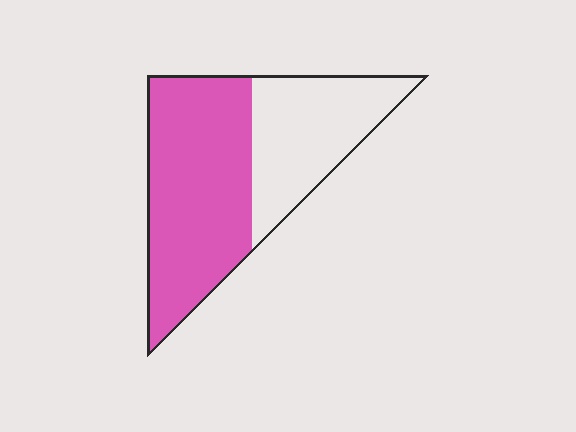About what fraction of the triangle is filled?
About three fifths (3/5).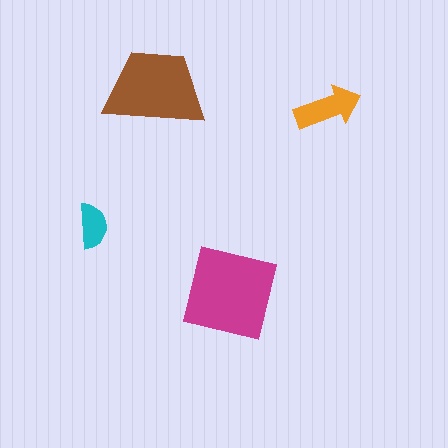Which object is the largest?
The magenta square.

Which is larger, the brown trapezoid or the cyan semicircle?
The brown trapezoid.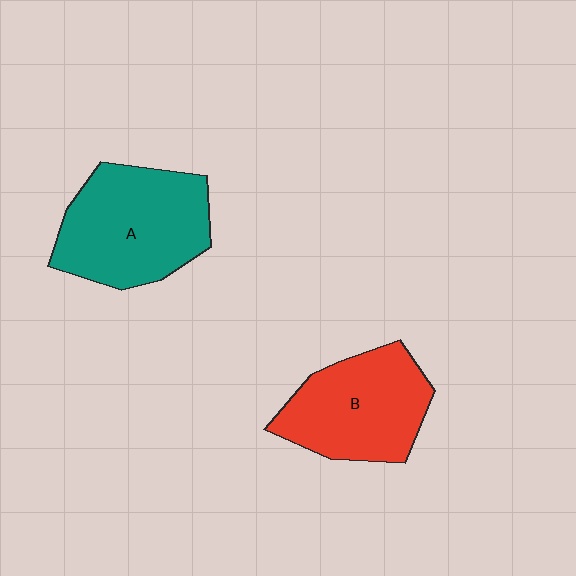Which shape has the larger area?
Shape A (teal).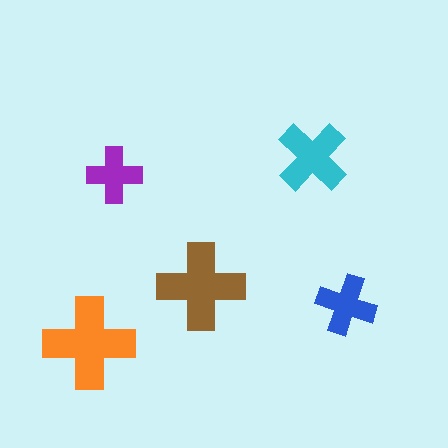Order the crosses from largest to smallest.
the orange one, the brown one, the cyan one, the blue one, the purple one.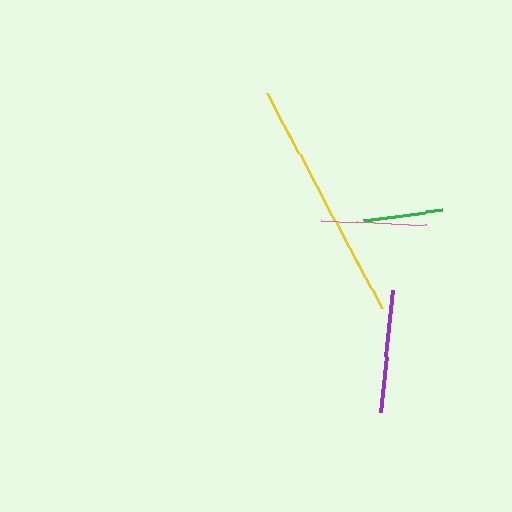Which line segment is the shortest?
The green line is the shortest at approximately 80 pixels.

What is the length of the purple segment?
The purple segment is approximately 123 pixels long.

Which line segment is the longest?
The yellow line is the longest at approximately 244 pixels.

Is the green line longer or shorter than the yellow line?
The yellow line is longer than the green line.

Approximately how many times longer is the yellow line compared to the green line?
The yellow line is approximately 3.0 times the length of the green line.